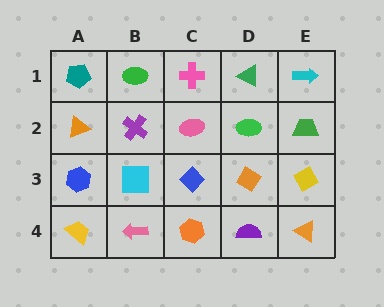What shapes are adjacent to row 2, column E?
A cyan arrow (row 1, column E), a yellow diamond (row 3, column E), a green ellipse (row 2, column D).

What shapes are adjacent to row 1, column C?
A pink ellipse (row 2, column C), a green ellipse (row 1, column B), a green triangle (row 1, column D).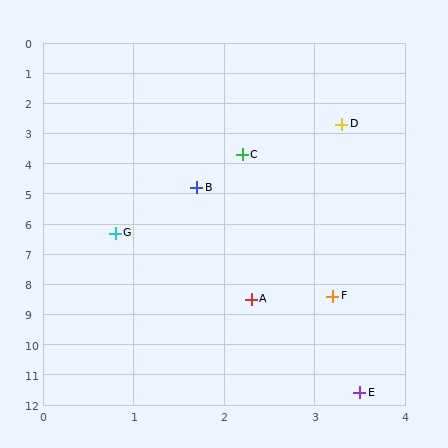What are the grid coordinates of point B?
Point B is at approximately (1.7, 4.8).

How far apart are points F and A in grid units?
Points F and A are about 0.9 grid units apart.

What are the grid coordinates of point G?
Point G is at approximately (0.8, 6.3).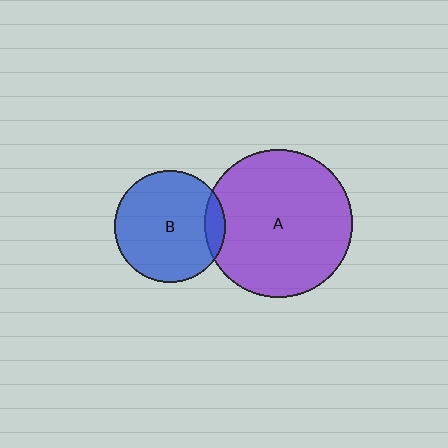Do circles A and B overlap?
Yes.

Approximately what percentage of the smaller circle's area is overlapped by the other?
Approximately 10%.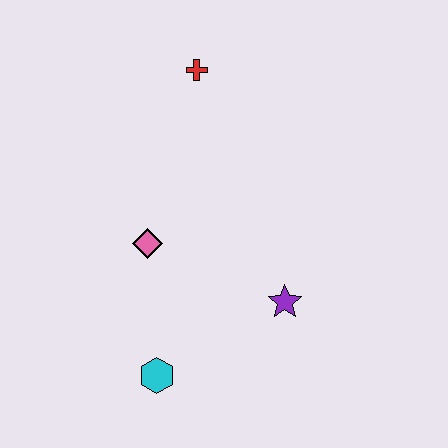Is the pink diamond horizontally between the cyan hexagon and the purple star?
No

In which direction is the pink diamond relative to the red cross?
The pink diamond is below the red cross.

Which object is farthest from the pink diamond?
The red cross is farthest from the pink diamond.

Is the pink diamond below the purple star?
No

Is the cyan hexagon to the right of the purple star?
No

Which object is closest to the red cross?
The pink diamond is closest to the red cross.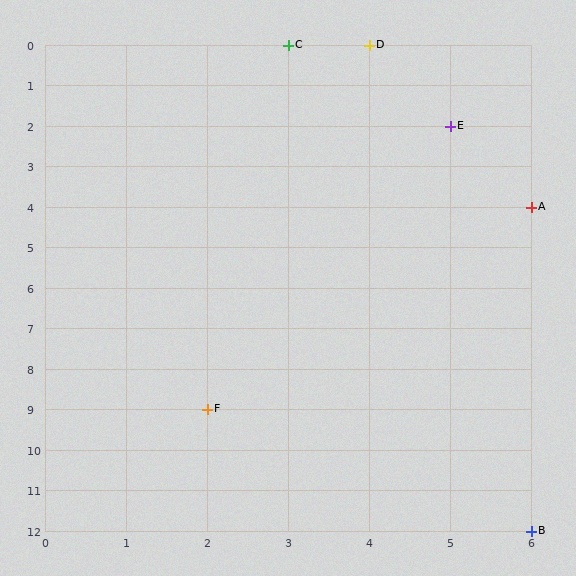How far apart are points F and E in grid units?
Points F and E are 3 columns and 7 rows apart (about 7.6 grid units diagonally).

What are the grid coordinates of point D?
Point D is at grid coordinates (4, 0).